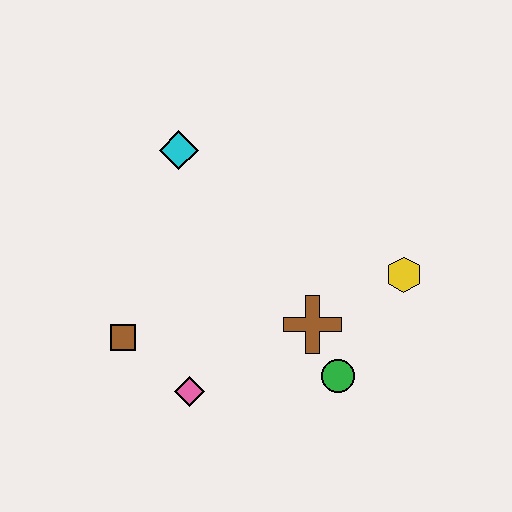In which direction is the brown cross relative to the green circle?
The brown cross is above the green circle.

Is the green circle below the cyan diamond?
Yes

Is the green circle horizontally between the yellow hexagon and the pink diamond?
Yes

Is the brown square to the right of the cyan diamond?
No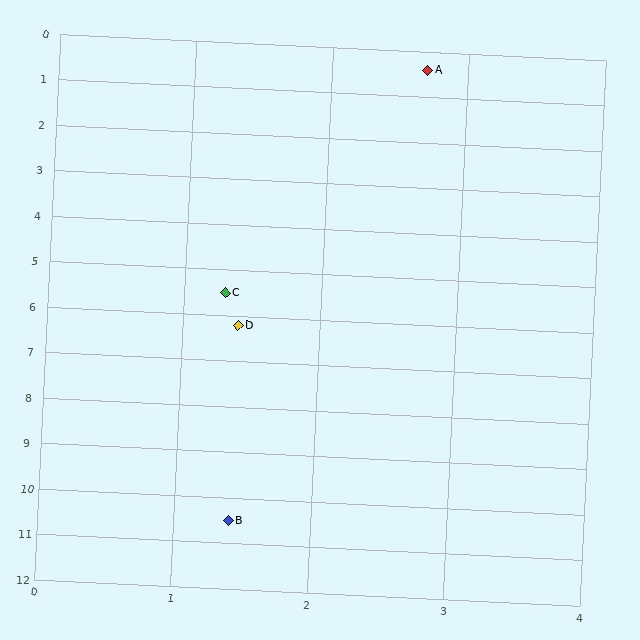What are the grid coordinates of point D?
Point D is at approximately (1.4, 6.2).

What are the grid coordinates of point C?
Point C is at approximately (1.3, 5.5).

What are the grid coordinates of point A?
Point A is at approximately (2.7, 0.4).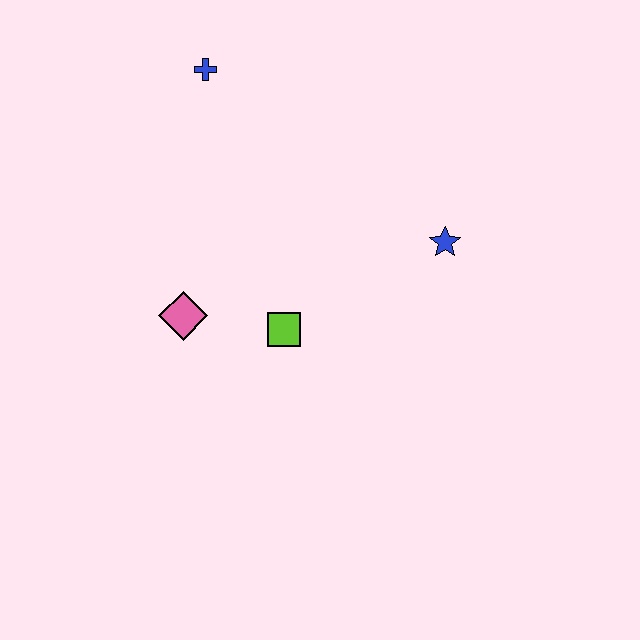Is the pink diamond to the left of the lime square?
Yes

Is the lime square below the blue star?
Yes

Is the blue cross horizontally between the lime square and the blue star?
No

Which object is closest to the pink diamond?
The lime square is closest to the pink diamond.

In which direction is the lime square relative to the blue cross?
The lime square is below the blue cross.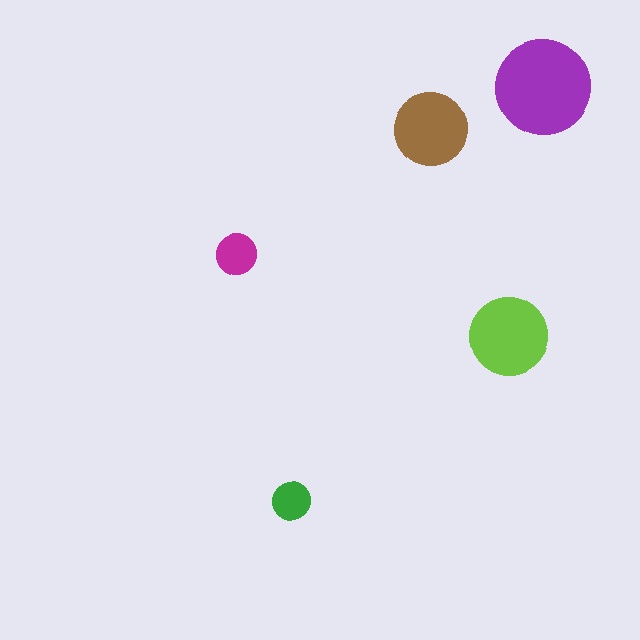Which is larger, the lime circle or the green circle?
The lime one.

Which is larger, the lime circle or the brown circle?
The lime one.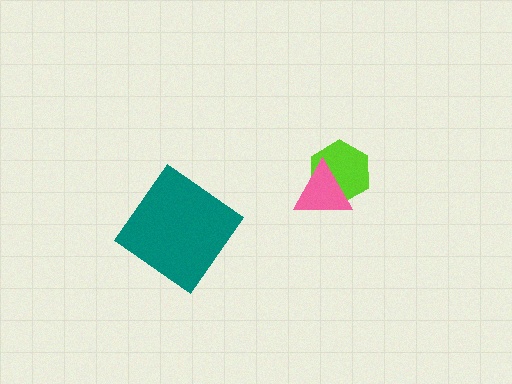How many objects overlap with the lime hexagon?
1 object overlaps with the lime hexagon.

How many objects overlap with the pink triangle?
1 object overlaps with the pink triangle.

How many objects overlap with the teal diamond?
0 objects overlap with the teal diamond.